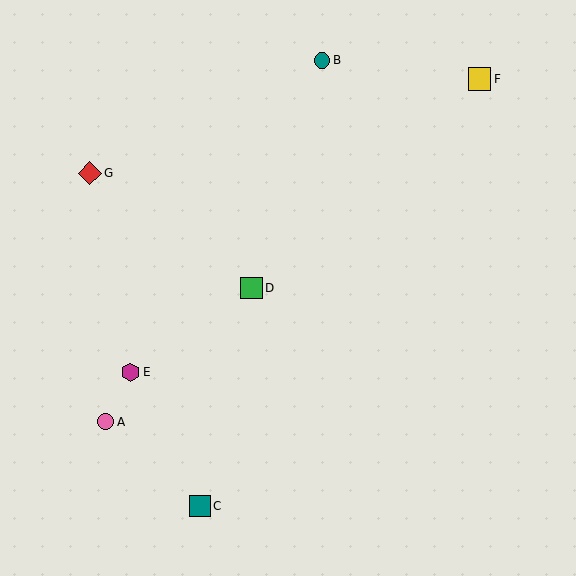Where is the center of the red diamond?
The center of the red diamond is at (90, 173).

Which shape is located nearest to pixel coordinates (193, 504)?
The teal square (labeled C) at (200, 506) is nearest to that location.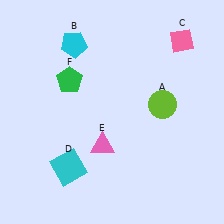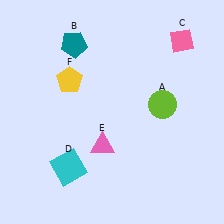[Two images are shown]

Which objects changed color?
B changed from cyan to teal. F changed from green to yellow.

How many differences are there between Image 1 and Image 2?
There are 2 differences between the two images.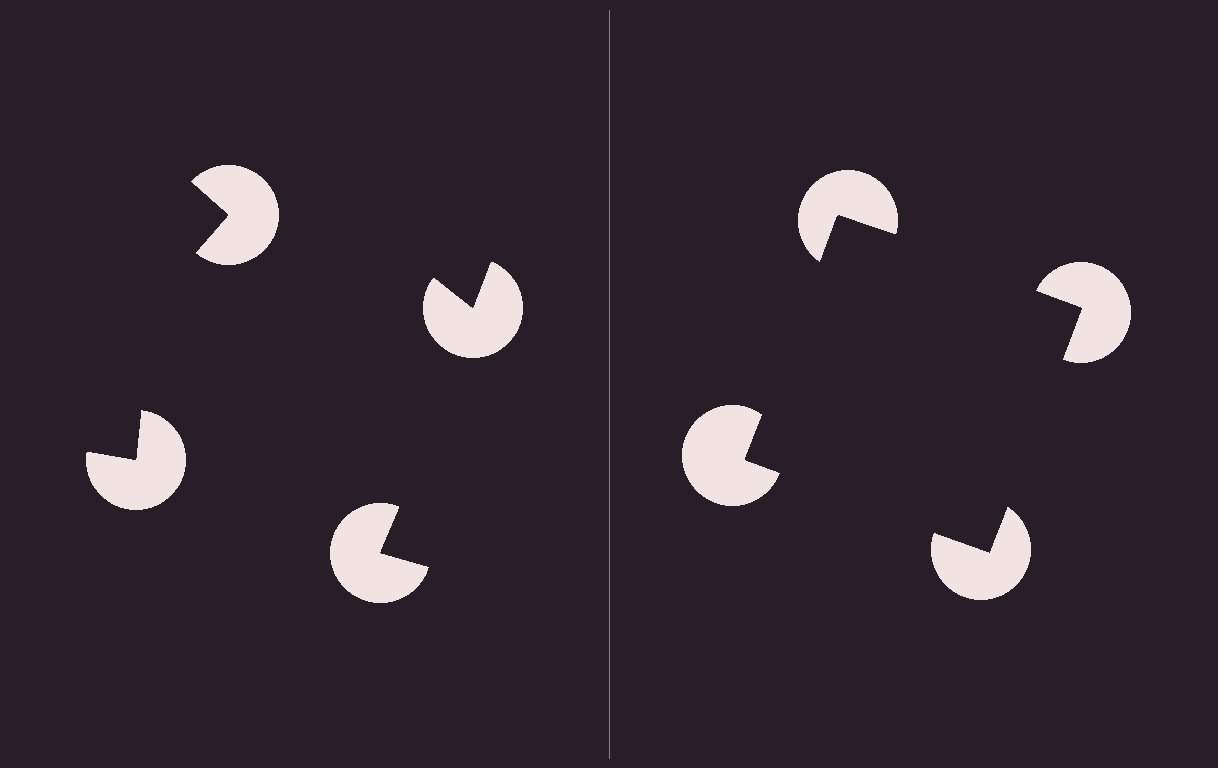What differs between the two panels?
The pac-man discs are positioned identically on both sides; only the wedge orientations differ. On the right they align to a square; on the left they are misaligned.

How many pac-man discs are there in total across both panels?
8 — 4 on each side.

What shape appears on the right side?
An illusory square.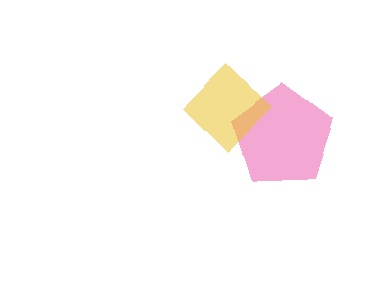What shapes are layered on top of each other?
The layered shapes are: a pink pentagon, a yellow diamond.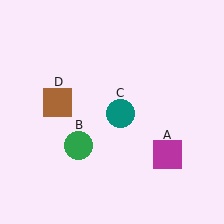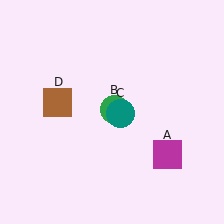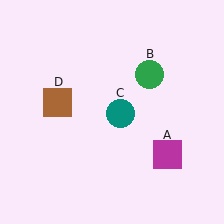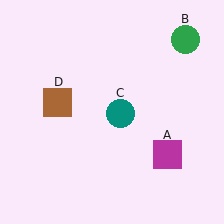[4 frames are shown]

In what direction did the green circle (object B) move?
The green circle (object B) moved up and to the right.